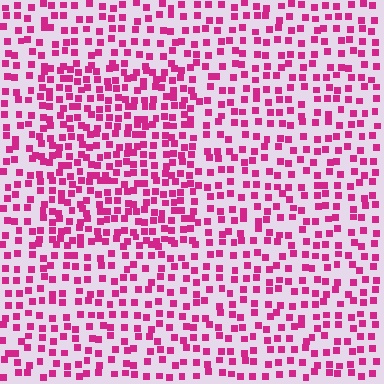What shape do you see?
I see a rectangle.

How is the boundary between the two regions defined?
The boundary is defined by a change in element density (approximately 1.6x ratio). All elements are the same color, size, and shape.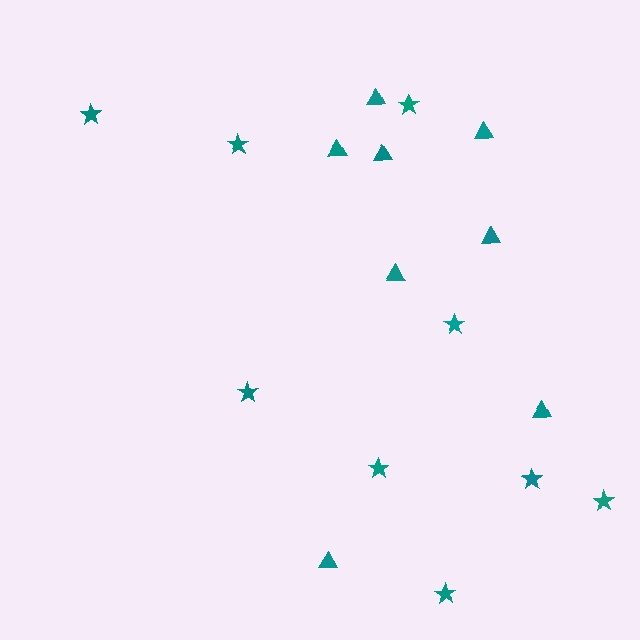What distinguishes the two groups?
There are 2 groups: one group of stars (9) and one group of triangles (8).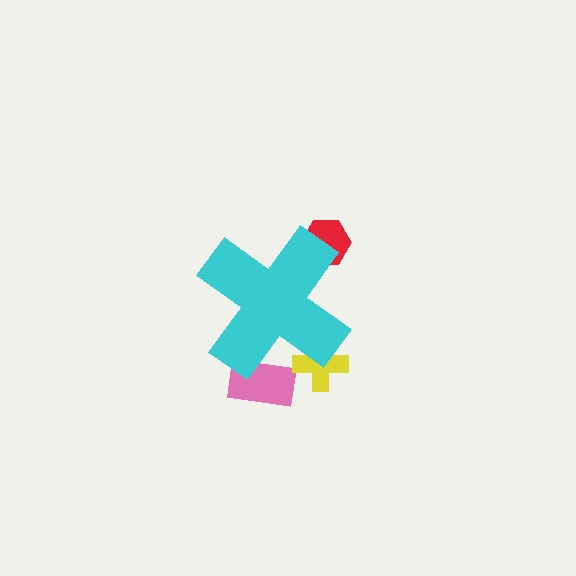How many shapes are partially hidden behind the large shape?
3 shapes are partially hidden.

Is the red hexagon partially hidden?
Yes, the red hexagon is partially hidden behind the cyan cross.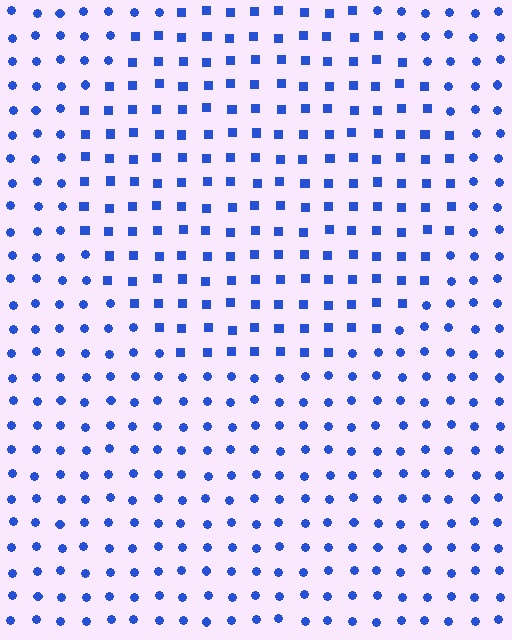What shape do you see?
I see a circle.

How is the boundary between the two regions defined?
The boundary is defined by a change in element shape: squares inside vs. circles outside. All elements share the same color and spacing.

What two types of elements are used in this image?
The image uses squares inside the circle region and circles outside it.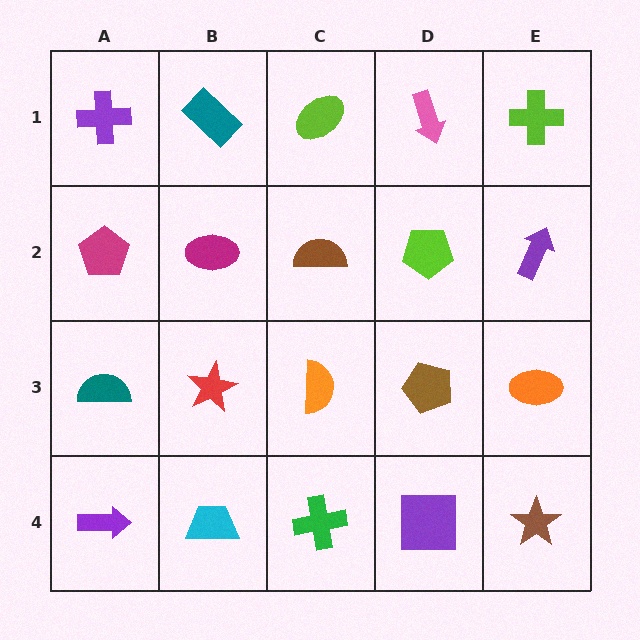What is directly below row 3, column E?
A brown star.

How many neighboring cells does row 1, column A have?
2.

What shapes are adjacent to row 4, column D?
A brown pentagon (row 3, column D), a green cross (row 4, column C), a brown star (row 4, column E).